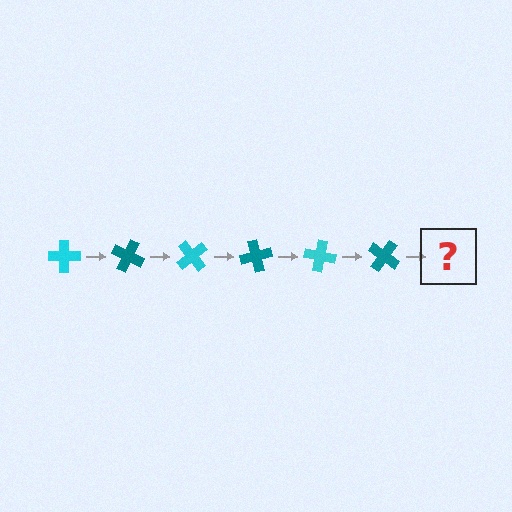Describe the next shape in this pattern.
It should be a cyan cross, rotated 150 degrees from the start.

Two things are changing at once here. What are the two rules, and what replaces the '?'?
The two rules are that it rotates 25 degrees each step and the color cycles through cyan and teal. The '?' should be a cyan cross, rotated 150 degrees from the start.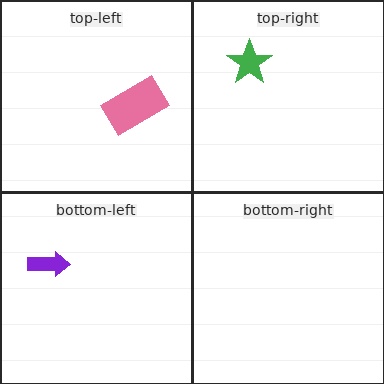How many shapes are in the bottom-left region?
1.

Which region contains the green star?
The top-right region.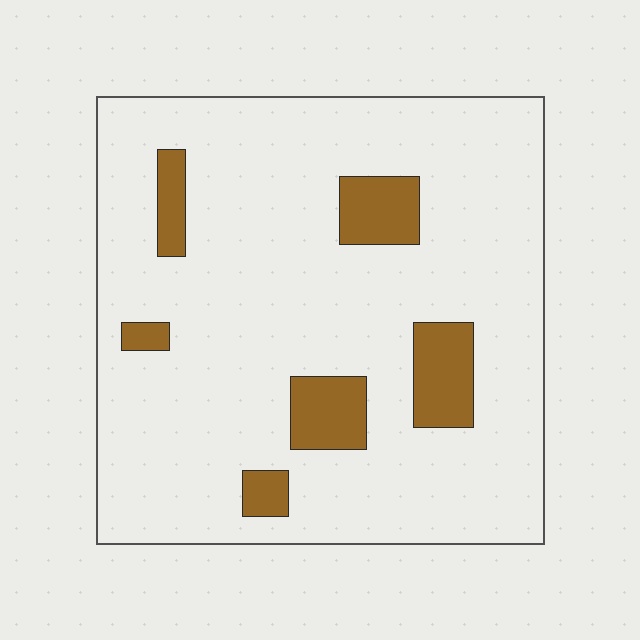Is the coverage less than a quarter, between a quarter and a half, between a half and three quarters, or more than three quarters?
Less than a quarter.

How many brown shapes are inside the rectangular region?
6.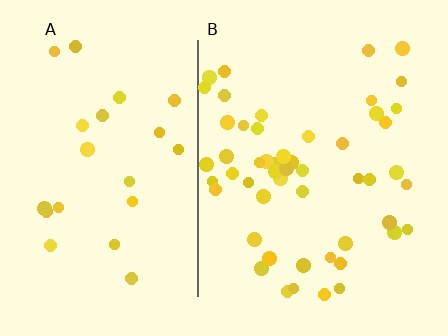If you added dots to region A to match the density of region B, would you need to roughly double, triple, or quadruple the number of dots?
Approximately double.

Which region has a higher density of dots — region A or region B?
B (the right).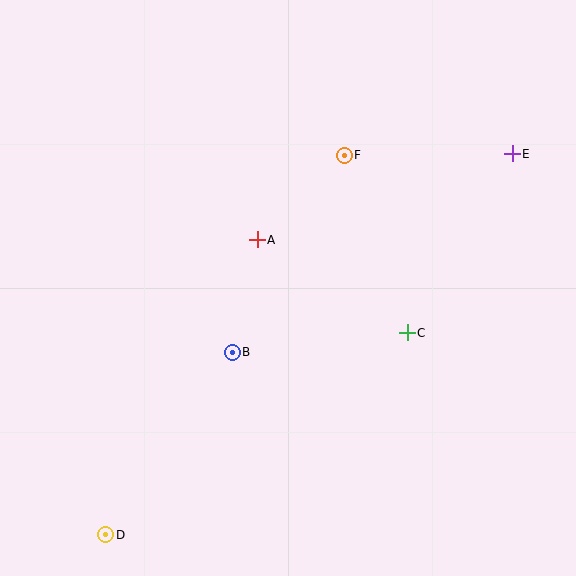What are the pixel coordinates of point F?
Point F is at (344, 155).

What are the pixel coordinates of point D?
Point D is at (106, 535).